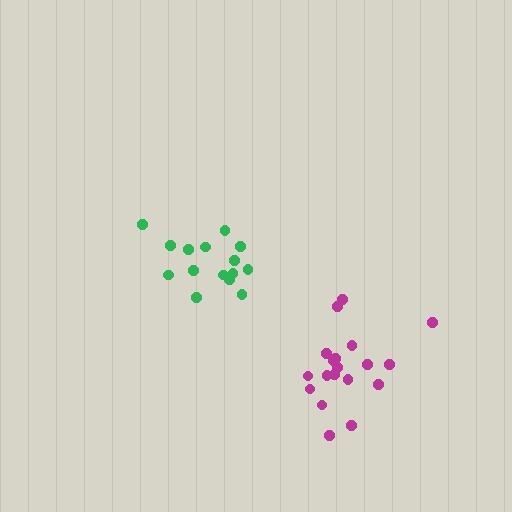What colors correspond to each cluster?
The clusters are colored: green, magenta.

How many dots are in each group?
Group 1: 15 dots, Group 2: 19 dots (34 total).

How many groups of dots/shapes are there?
There are 2 groups.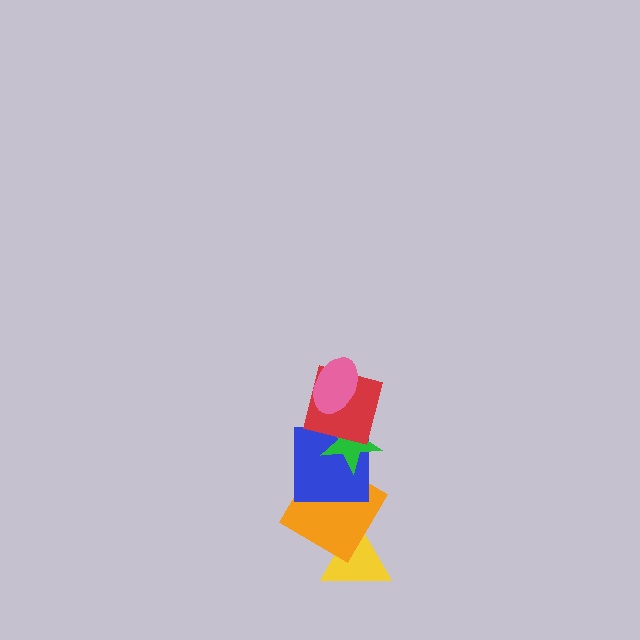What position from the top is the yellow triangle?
The yellow triangle is 6th from the top.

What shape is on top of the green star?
The red square is on top of the green star.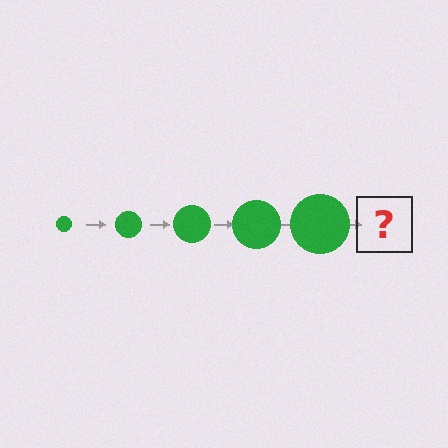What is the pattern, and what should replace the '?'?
The pattern is that the circle gets progressively larger each step. The '?' should be a green circle, larger than the previous one.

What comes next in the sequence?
The next element should be a green circle, larger than the previous one.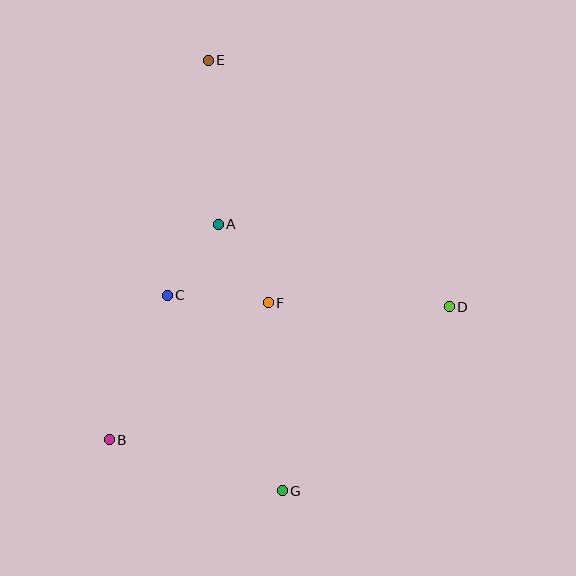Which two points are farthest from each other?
Points E and G are farthest from each other.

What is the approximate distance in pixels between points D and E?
The distance between D and E is approximately 344 pixels.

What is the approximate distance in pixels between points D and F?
The distance between D and F is approximately 181 pixels.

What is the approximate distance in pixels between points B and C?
The distance between B and C is approximately 156 pixels.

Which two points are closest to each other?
Points A and C are closest to each other.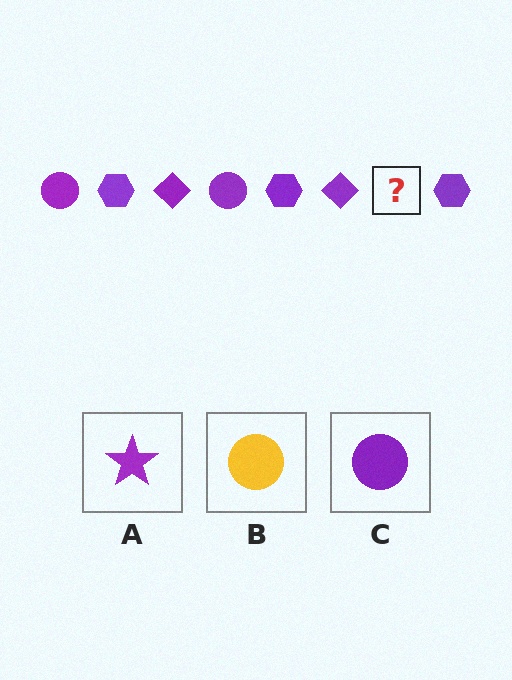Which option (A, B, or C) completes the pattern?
C.